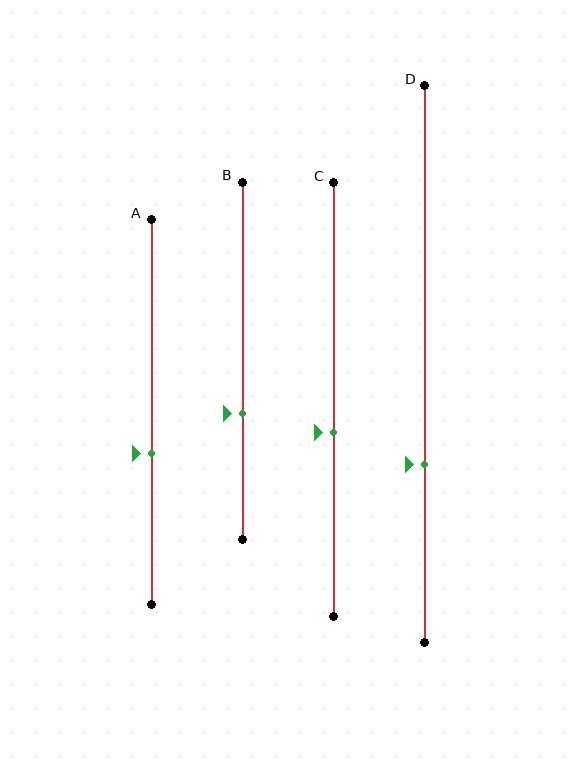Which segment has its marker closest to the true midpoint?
Segment C has its marker closest to the true midpoint.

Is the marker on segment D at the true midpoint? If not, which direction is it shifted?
No, the marker on segment D is shifted downward by about 18% of the segment length.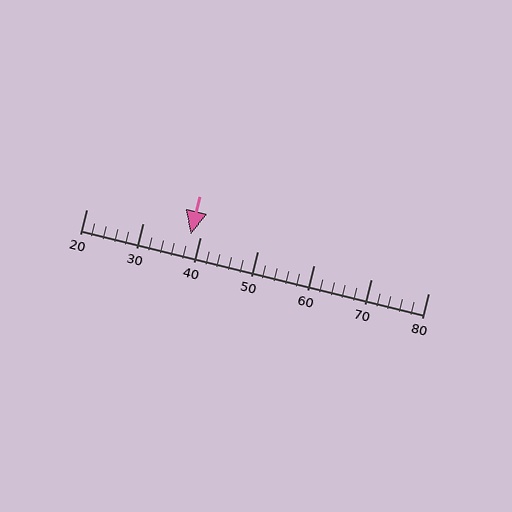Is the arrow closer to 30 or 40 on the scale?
The arrow is closer to 40.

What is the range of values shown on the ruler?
The ruler shows values from 20 to 80.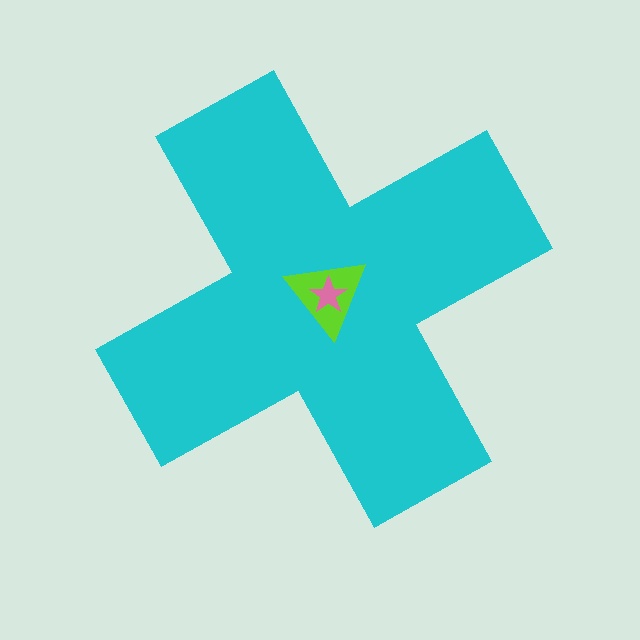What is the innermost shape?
The pink star.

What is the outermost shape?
The cyan cross.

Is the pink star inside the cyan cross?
Yes.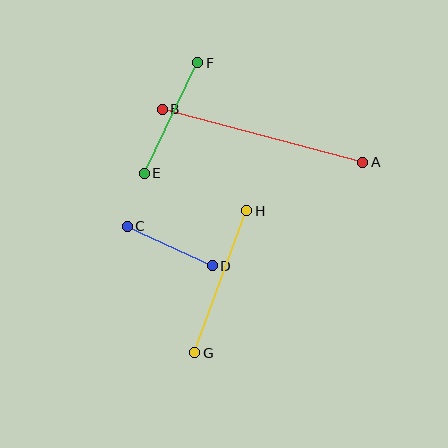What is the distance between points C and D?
The distance is approximately 93 pixels.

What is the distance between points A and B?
The distance is approximately 207 pixels.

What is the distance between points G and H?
The distance is approximately 151 pixels.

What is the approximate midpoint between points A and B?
The midpoint is at approximately (263, 136) pixels.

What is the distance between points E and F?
The distance is approximately 123 pixels.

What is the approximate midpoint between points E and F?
The midpoint is at approximately (171, 118) pixels.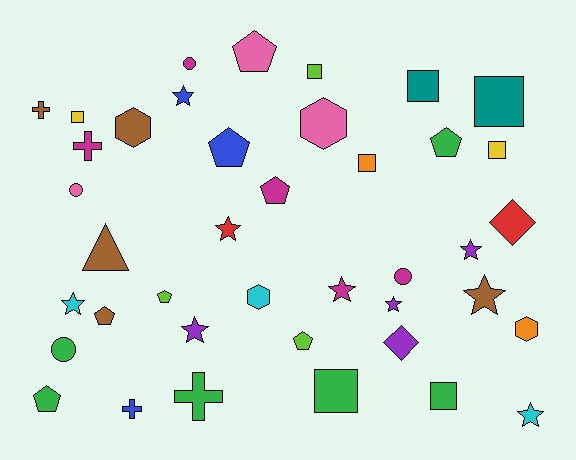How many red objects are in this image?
There are 2 red objects.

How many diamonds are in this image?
There are 2 diamonds.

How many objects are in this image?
There are 40 objects.